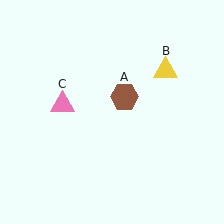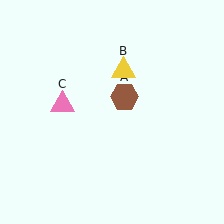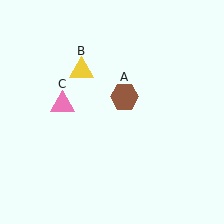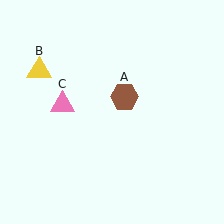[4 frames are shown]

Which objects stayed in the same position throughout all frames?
Brown hexagon (object A) and pink triangle (object C) remained stationary.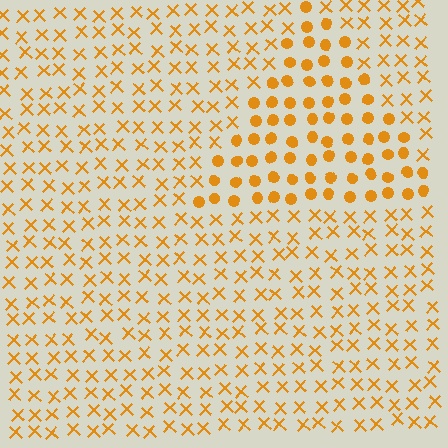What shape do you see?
I see a triangle.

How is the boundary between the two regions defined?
The boundary is defined by a change in element shape: circles inside vs. X marks outside. All elements share the same color and spacing.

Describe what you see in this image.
The image is filled with small orange elements arranged in a uniform grid. A triangle-shaped region contains circles, while the surrounding area contains X marks. The boundary is defined purely by the change in element shape.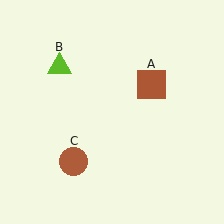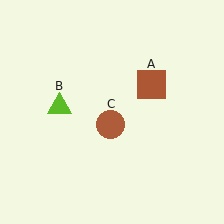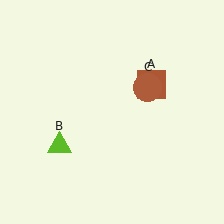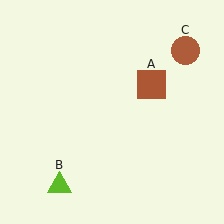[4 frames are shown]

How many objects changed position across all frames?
2 objects changed position: lime triangle (object B), brown circle (object C).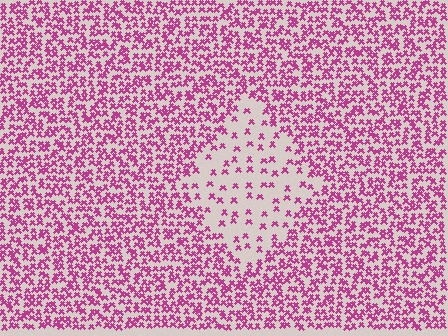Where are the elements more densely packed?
The elements are more densely packed outside the diamond boundary.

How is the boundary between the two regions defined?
The boundary is defined by a change in element density (approximately 3.1x ratio). All elements are the same color, size, and shape.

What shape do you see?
I see a diamond.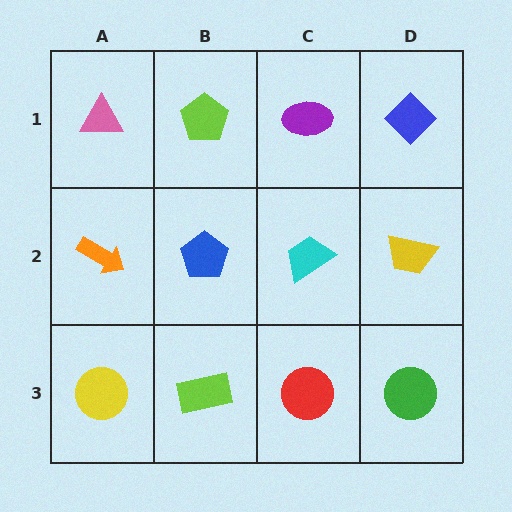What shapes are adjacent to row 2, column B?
A lime pentagon (row 1, column B), a lime rectangle (row 3, column B), an orange arrow (row 2, column A), a cyan trapezoid (row 2, column C).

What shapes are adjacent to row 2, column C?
A purple ellipse (row 1, column C), a red circle (row 3, column C), a blue pentagon (row 2, column B), a yellow trapezoid (row 2, column D).